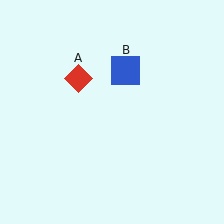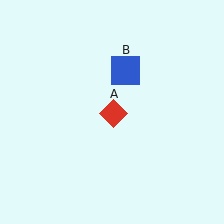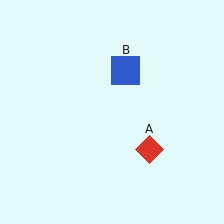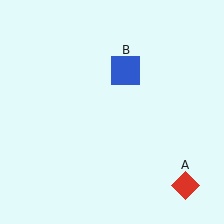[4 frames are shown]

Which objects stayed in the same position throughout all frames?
Blue square (object B) remained stationary.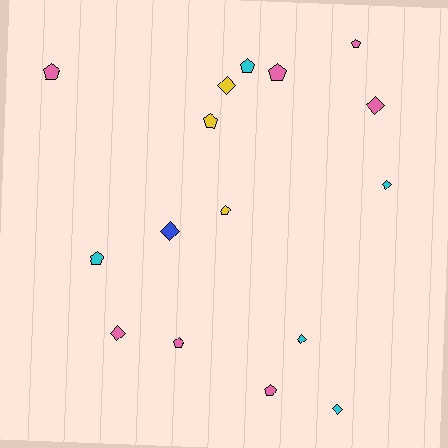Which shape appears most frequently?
Pentagon, with 9 objects.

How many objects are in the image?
There are 16 objects.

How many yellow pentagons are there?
There are 2 yellow pentagons.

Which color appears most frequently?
Pink, with 7 objects.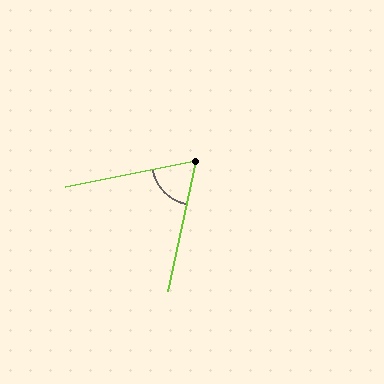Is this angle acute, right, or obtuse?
It is acute.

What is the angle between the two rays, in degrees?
Approximately 67 degrees.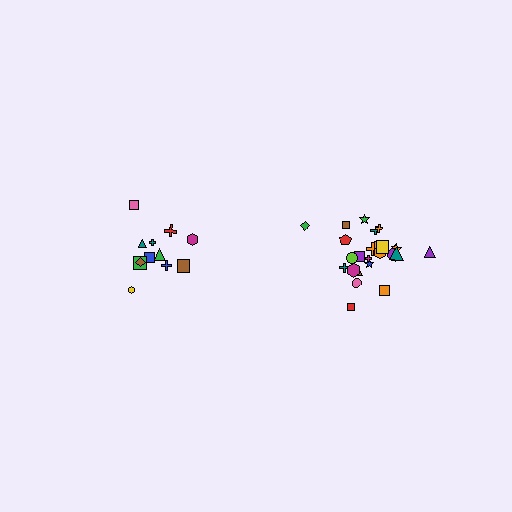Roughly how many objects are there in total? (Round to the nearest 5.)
Roughly 35 objects in total.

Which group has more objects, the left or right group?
The right group.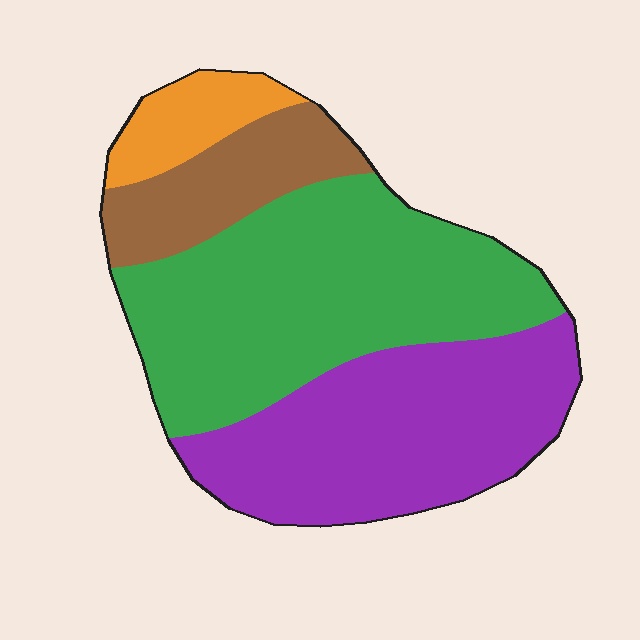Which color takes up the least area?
Orange, at roughly 10%.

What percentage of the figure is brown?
Brown takes up less than a sixth of the figure.